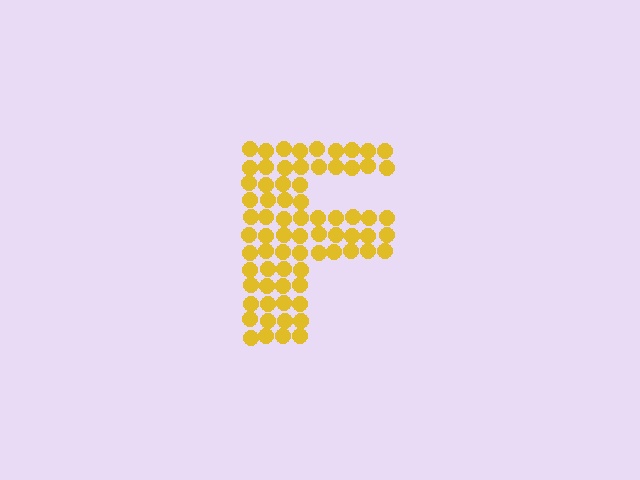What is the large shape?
The large shape is the letter F.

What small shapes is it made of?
It is made of small circles.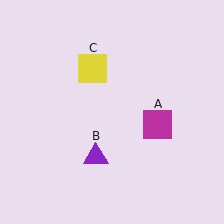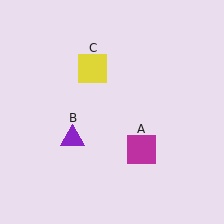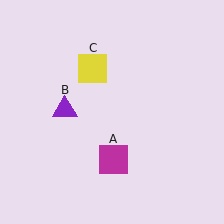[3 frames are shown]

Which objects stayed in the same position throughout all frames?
Yellow square (object C) remained stationary.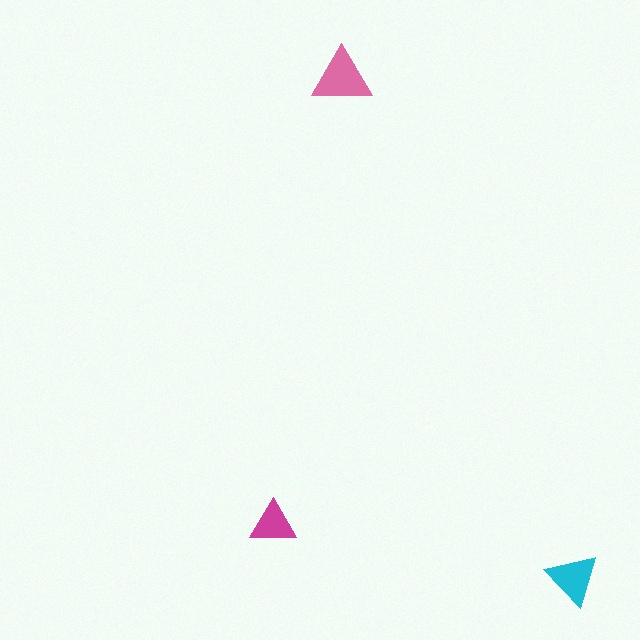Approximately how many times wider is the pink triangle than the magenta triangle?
About 1.5 times wider.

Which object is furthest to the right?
The cyan triangle is rightmost.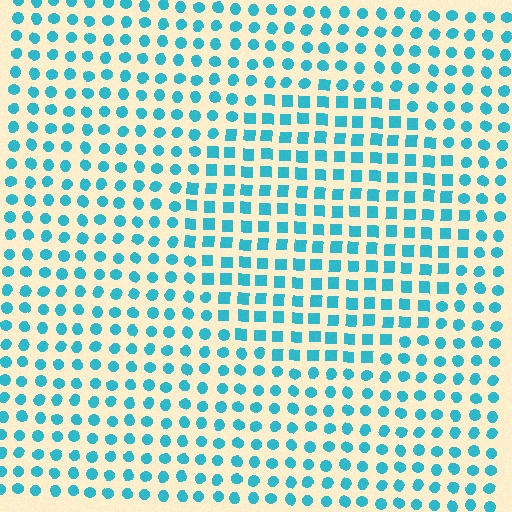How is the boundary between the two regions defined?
The boundary is defined by a change in element shape: squares inside vs. circles outside. All elements share the same color and spacing.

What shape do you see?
I see a circle.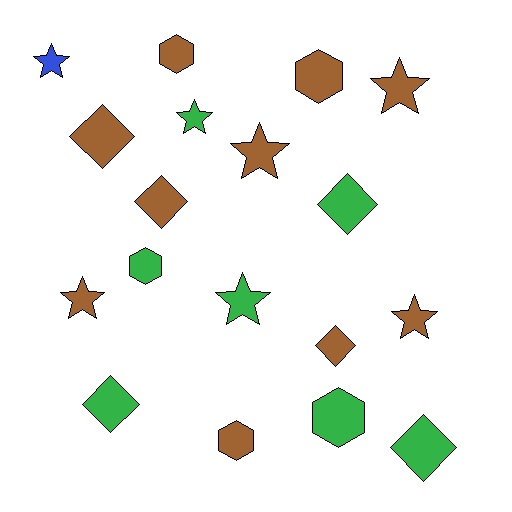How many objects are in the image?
There are 18 objects.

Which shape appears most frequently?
Star, with 7 objects.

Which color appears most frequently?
Brown, with 10 objects.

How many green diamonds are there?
There are 3 green diamonds.